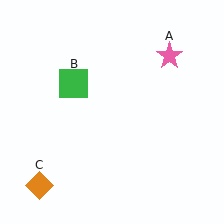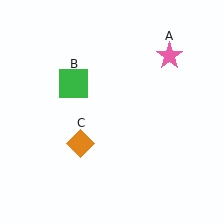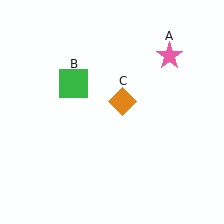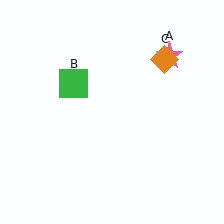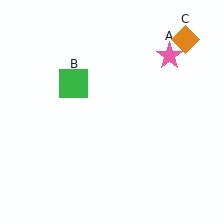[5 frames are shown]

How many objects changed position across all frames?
1 object changed position: orange diamond (object C).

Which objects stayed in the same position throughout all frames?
Pink star (object A) and green square (object B) remained stationary.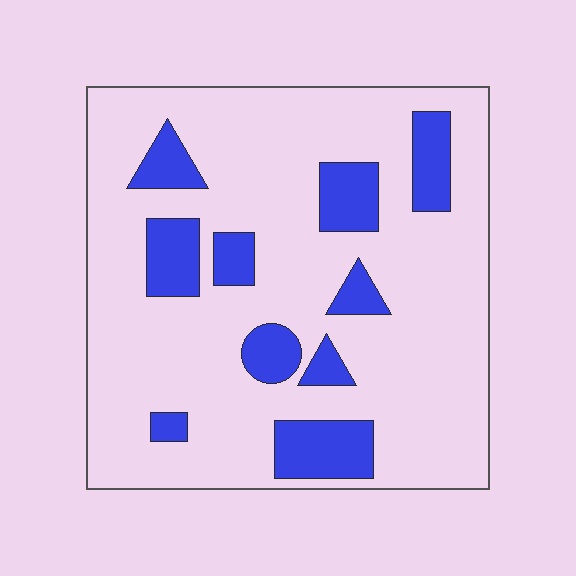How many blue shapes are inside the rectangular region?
10.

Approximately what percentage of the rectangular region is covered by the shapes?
Approximately 20%.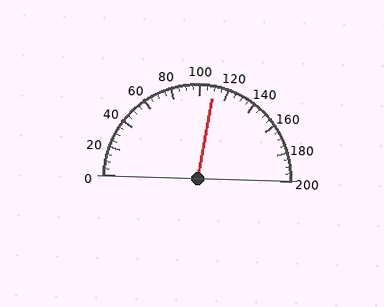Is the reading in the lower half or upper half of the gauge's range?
The reading is in the upper half of the range (0 to 200).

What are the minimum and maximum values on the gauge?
The gauge ranges from 0 to 200.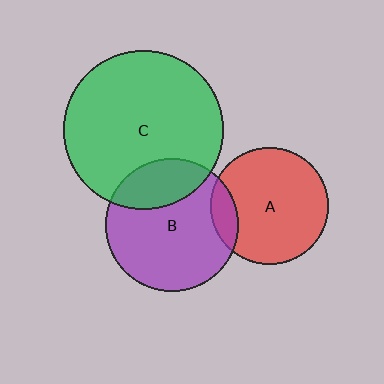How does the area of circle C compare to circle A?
Approximately 1.8 times.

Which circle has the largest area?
Circle C (green).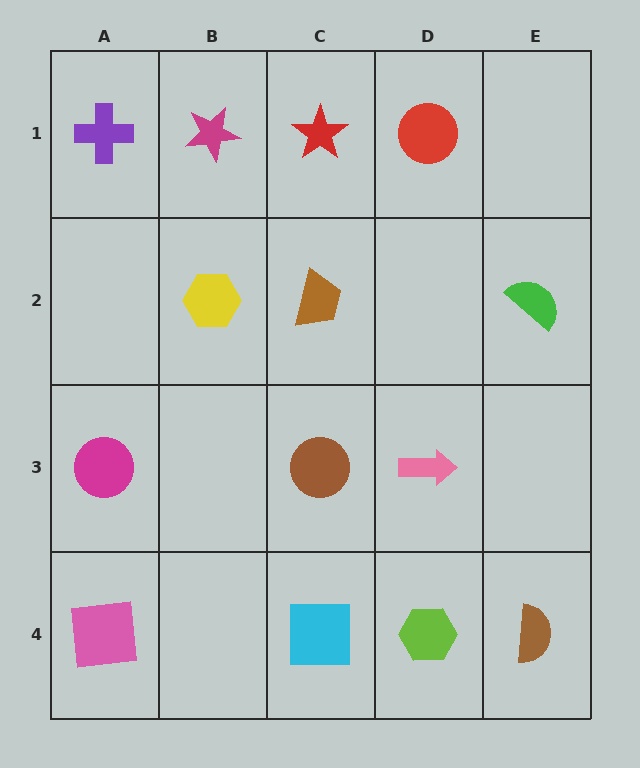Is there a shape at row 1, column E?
No, that cell is empty.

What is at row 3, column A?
A magenta circle.